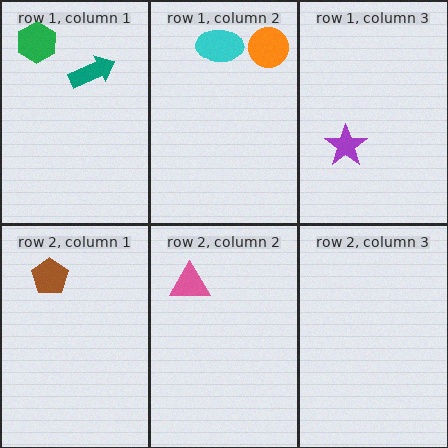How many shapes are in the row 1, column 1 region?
2.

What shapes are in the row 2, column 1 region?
The brown pentagon.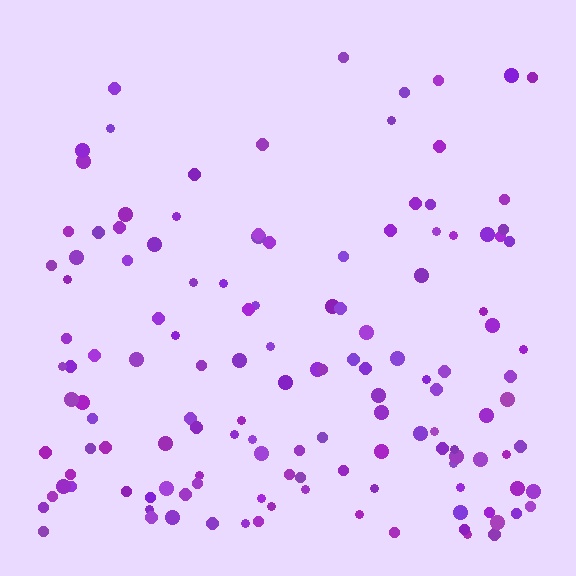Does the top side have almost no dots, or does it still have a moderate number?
Still a moderate number, just noticeably fewer than the bottom.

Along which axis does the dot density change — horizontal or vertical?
Vertical.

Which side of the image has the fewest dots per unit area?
The top.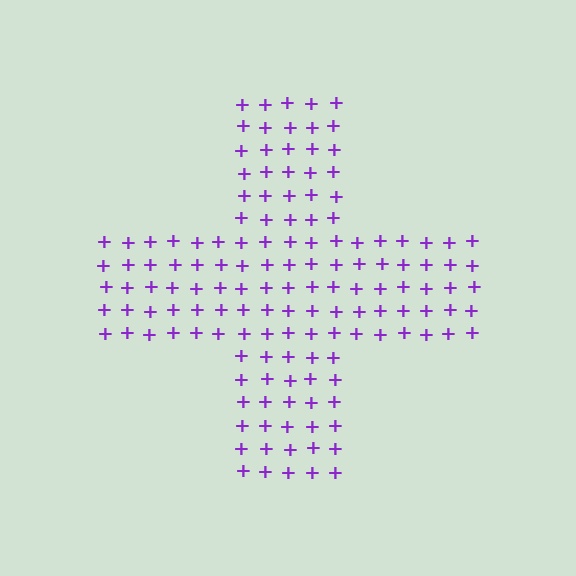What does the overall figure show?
The overall figure shows a cross.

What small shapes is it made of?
It is made of small plus signs.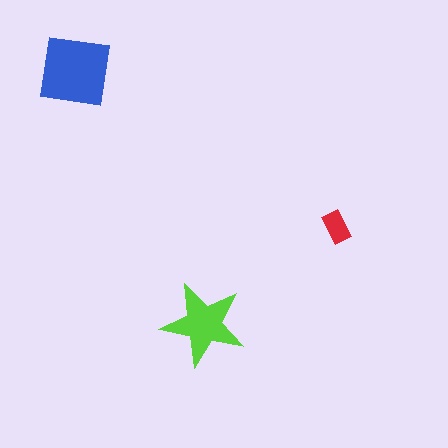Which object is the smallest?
The red rectangle.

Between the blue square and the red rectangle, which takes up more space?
The blue square.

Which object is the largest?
The blue square.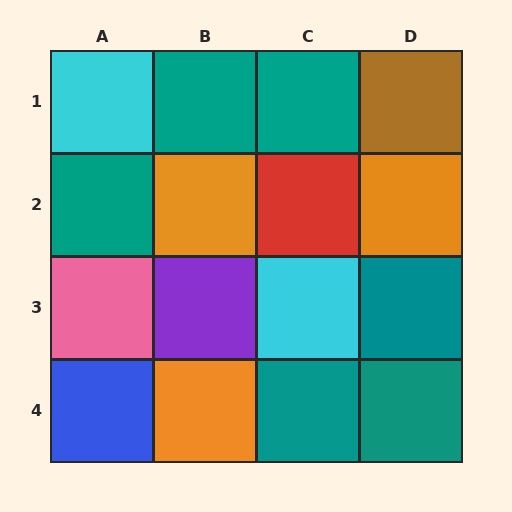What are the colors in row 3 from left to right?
Pink, purple, cyan, teal.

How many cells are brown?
1 cell is brown.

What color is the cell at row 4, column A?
Blue.